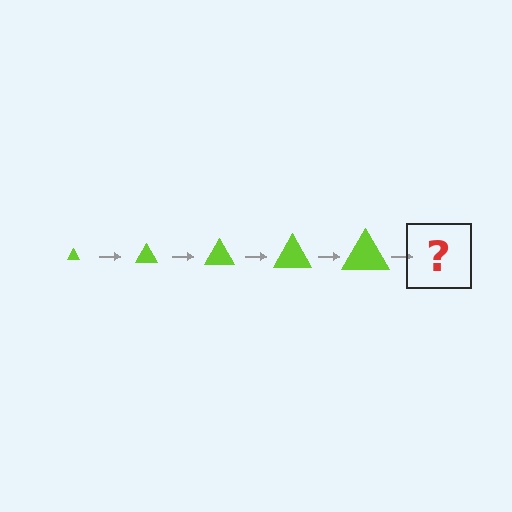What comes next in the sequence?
The next element should be a lime triangle, larger than the previous one.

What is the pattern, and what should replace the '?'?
The pattern is that the triangle gets progressively larger each step. The '?' should be a lime triangle, larger than the previous one.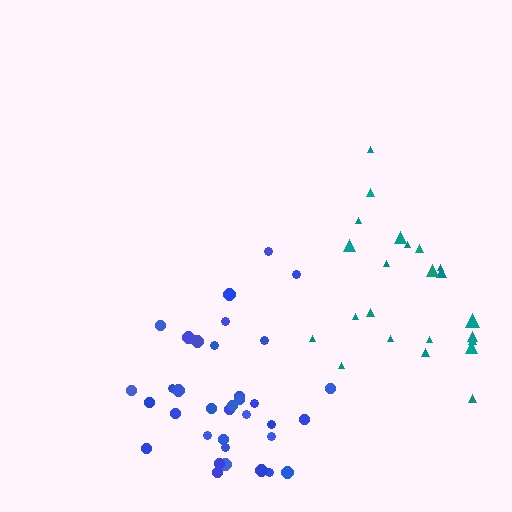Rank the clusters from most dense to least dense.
blue, teal.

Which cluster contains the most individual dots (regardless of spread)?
Blue (35).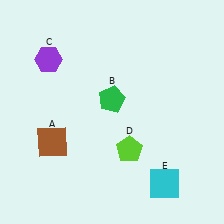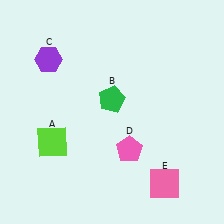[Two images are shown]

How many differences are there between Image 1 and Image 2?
There are 3 differences between the two images.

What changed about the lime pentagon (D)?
In Image 1, D is lime. In Image 2, it changed to pink.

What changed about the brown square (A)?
In Image 1, A is brown. In Image 2, it changed to lime.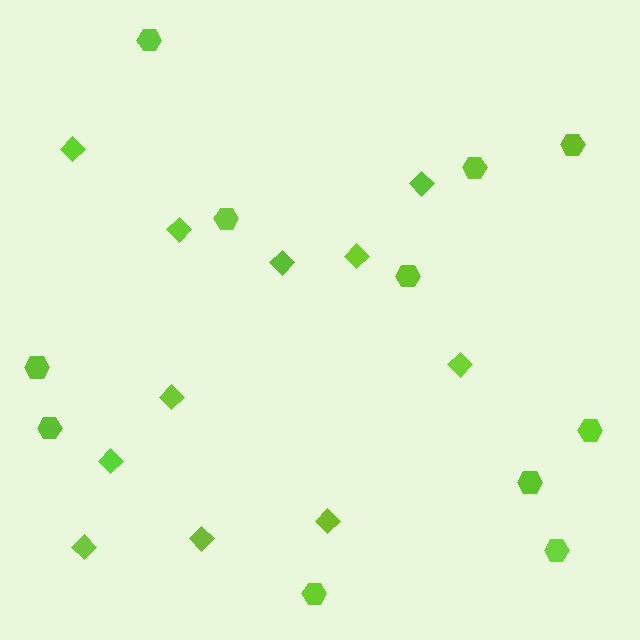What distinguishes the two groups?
There are 2 groups: one group of diamonds (11) and one group of hexagons (11).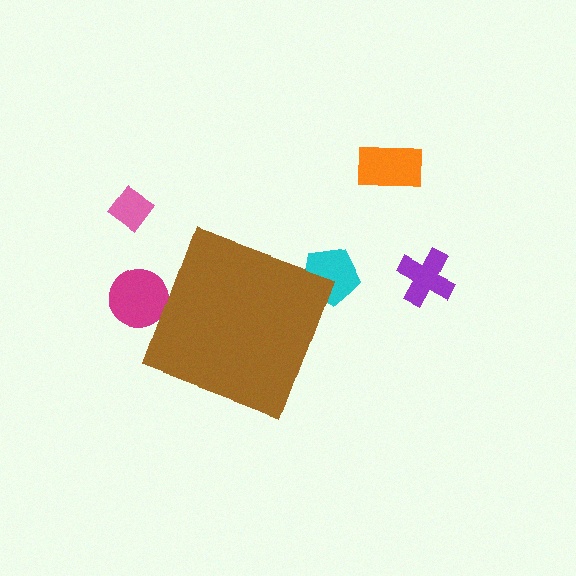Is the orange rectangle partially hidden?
No, the orange rectangle is fully visible.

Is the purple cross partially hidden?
No, the purple cross is fully visible.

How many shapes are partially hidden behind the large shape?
2 shapes are partially hidden.